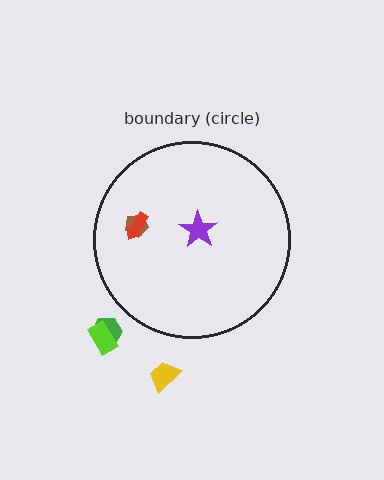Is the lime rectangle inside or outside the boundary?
Outside.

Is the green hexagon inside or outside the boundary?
Outside.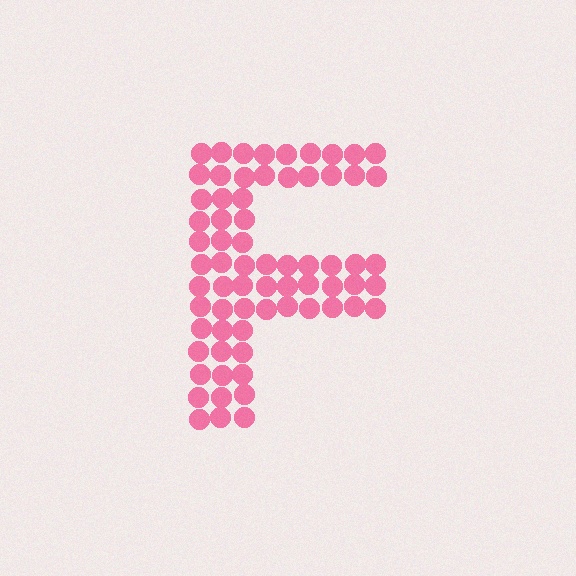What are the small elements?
The small elements are circles.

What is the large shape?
The large shape is the letter F.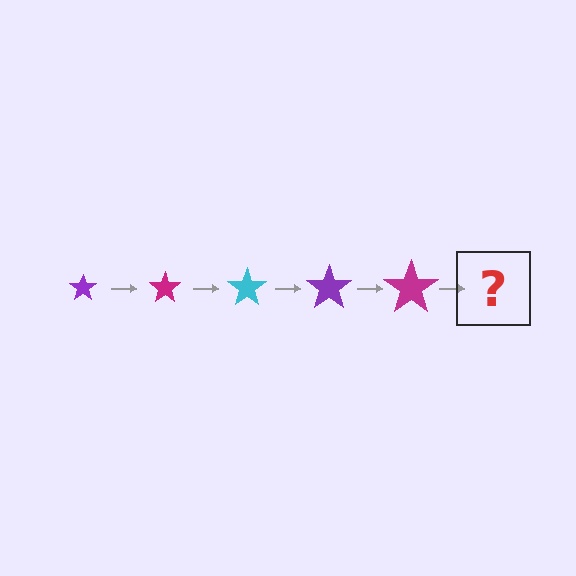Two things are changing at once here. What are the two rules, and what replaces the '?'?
The two rules are that the star grows larger each step and the color cycles through purple, magenta, and cyan. The '?' should be a cyan star, larger than the previous one.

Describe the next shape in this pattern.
It should be a cyan star, larger than the previous one.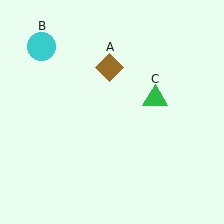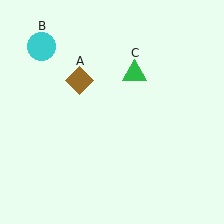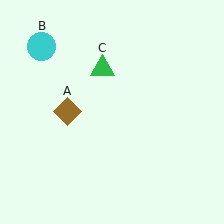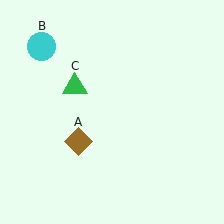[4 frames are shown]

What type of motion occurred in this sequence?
The brown diamond (object A), green triangle (object C) rotated counterclockwise around the center of the scene.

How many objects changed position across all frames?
2 objects changed position: brown diamond (object A), green triangle (object C).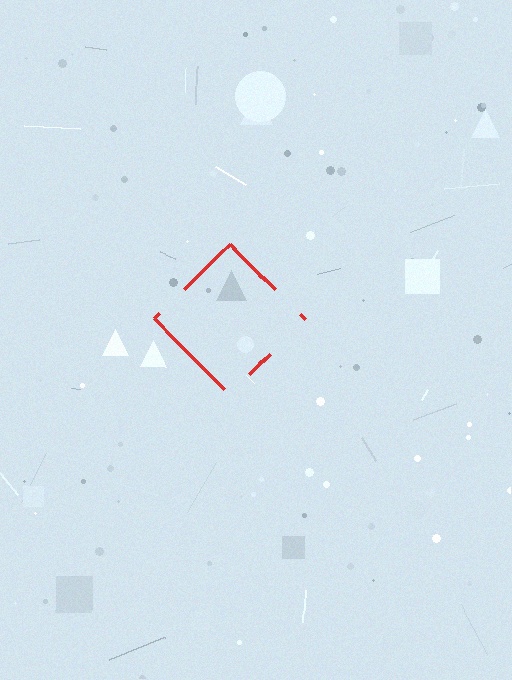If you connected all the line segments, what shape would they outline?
They would outline a diamond.